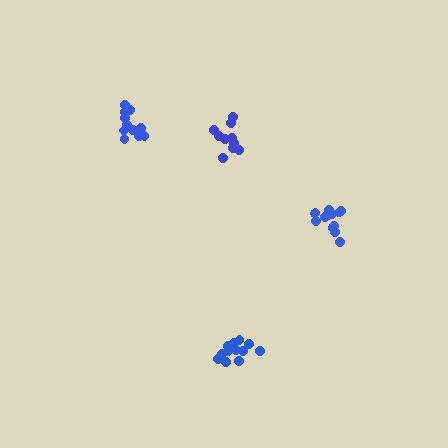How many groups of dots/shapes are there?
There are 4 groups.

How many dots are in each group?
Group 1: 13 dots, Group 2: 11 dots, Group 3: 12 dots, Group 4: 10 dots (46 total).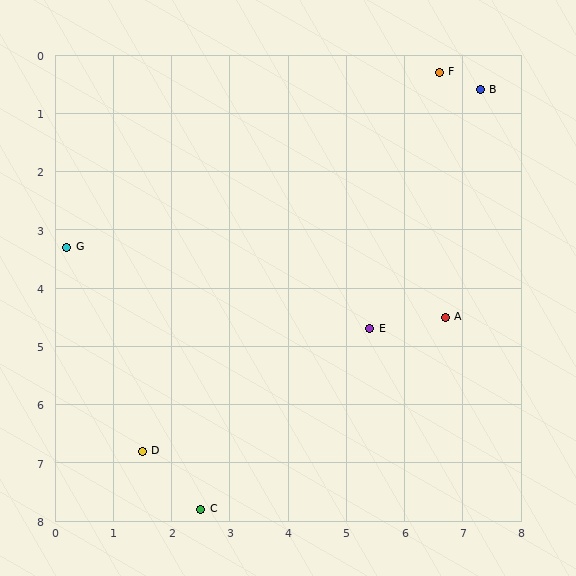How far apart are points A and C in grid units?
Points A and C are about 5.3 grid units apart.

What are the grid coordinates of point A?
Point A is at approximately (6.7, 4.5).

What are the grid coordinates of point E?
Point E is at approximately (5.4, 4.7).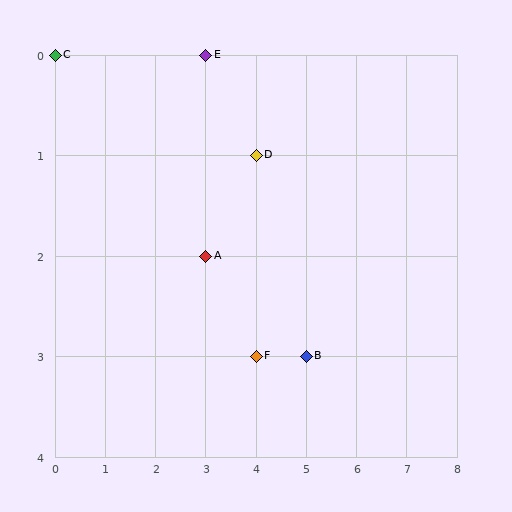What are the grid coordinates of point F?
Point F is at grid coordinates (4, 3).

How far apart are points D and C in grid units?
Points D and C are 4 columns and 1 row apart (about 4.1 grid units diagonally).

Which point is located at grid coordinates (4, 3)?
Point F is at (4, 3).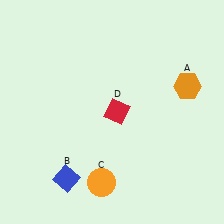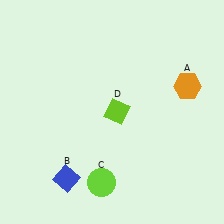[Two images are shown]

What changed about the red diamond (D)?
In Image 1, D is red. In Image 2, it changed to lime.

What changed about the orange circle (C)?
In Image 1, C is orange. In Image 2, it changed to lime.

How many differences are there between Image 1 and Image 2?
There are 2 differences between the two images.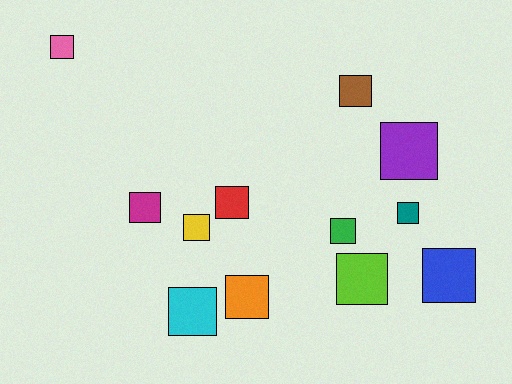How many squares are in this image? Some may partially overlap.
There are 12 squares.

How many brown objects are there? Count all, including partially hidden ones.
There is 1 brown object.